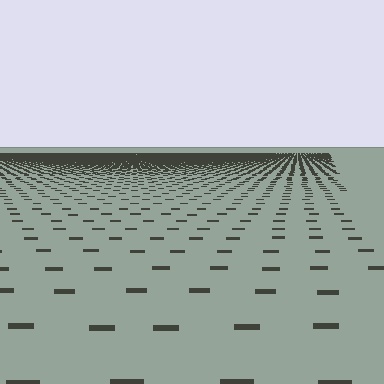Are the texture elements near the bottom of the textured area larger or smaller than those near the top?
Larger. Near the bottom, elements are closer to the viewer and appear at a bigger on-screen size.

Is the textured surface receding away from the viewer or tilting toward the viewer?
The surface is receding away from the viewer. Texture elements get smaller and denser toward the top.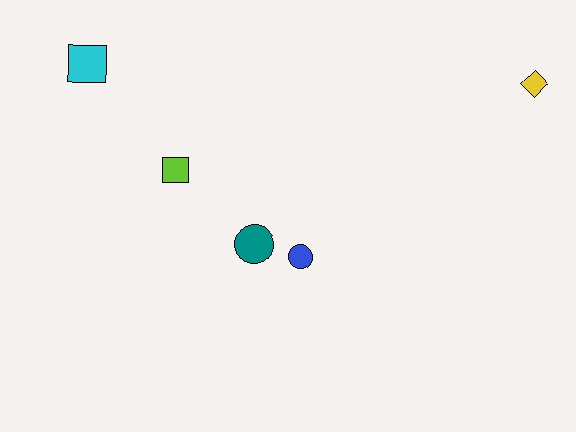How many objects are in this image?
There are 5 objects.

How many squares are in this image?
There are 2 squares.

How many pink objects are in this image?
There are no pink objects.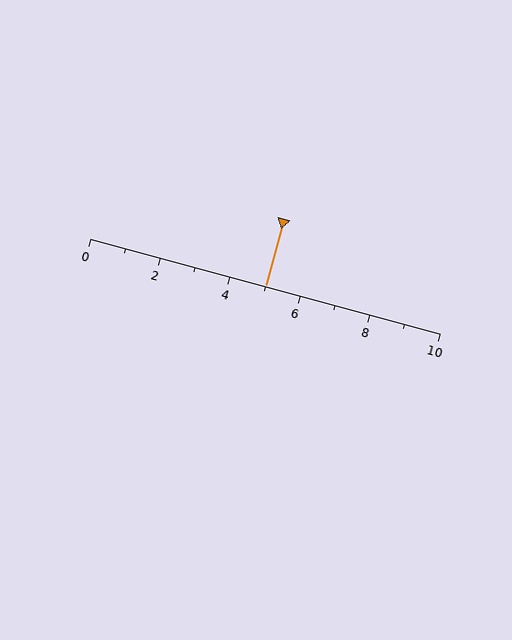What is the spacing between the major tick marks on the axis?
The major ticks are spaced 2 apart.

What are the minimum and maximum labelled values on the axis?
The axis runs from 0 to 10.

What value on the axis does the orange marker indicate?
The marker indicates approximately 5.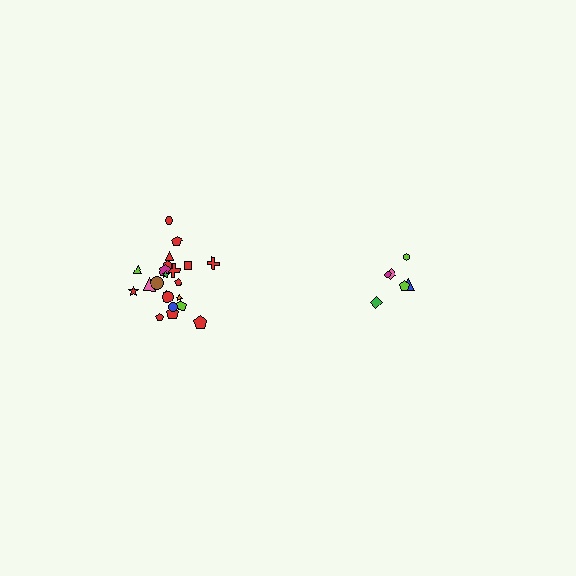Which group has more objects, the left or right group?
The left group.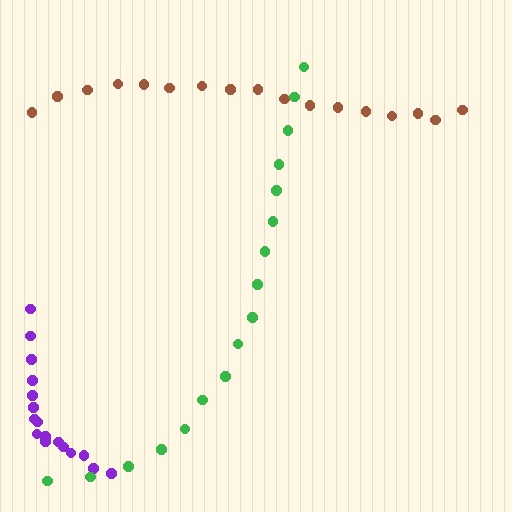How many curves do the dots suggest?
There are 3 distinct paths.